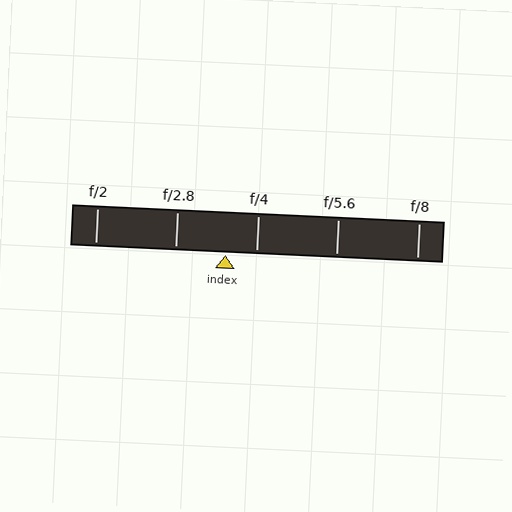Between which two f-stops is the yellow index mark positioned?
The index mark is between f/2.8 and f/4.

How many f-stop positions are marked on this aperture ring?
There are 5 f-stop positions marked.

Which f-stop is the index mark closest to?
The index mark is closest to f/4.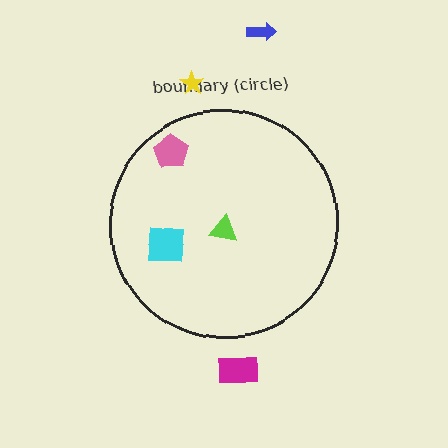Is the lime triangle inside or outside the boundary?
Inside.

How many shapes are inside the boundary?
3 inside, 3 outside.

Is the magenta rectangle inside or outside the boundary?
Outside.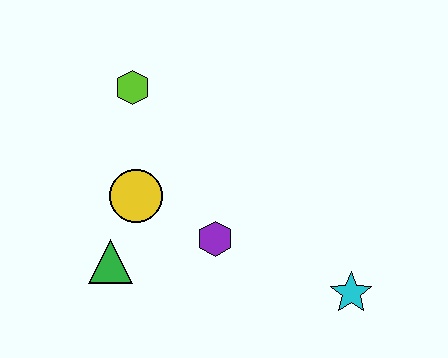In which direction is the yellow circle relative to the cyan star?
The yellow circle is to the left of the cyan star.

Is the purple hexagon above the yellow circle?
No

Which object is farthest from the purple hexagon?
The lime hexagon is farthest from the purple hexagon.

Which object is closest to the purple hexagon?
The yellow circle is closest to the purple hexagon.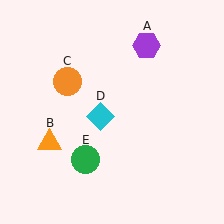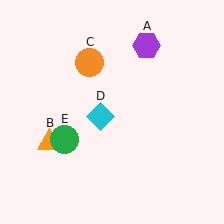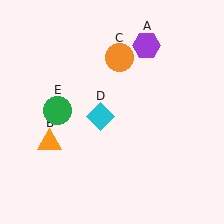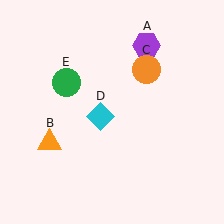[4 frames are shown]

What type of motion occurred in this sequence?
The orange circle (object C), green circle (object E) rotated clockwise around the center of the scene.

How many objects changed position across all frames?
2 objects changed position: orange circle (object C), green circle (object E).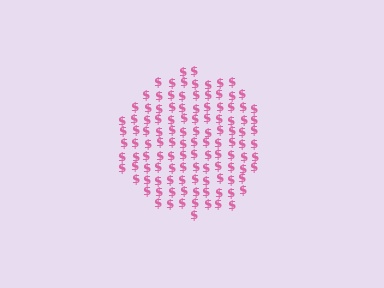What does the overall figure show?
The overall figure shows a circle.